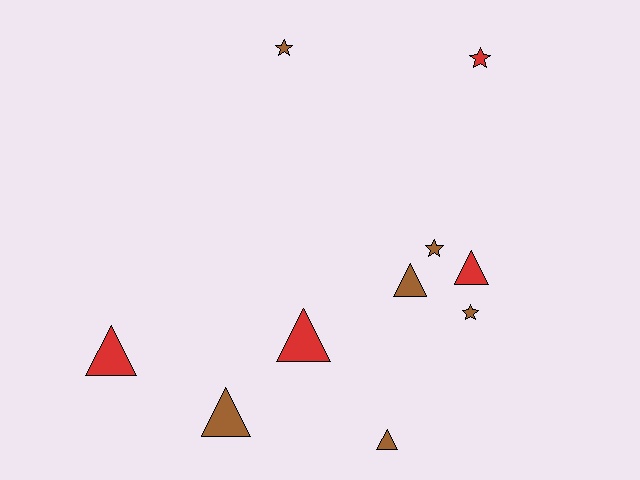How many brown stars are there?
There are 3 brown stars.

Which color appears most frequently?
Brown, with 6 objects.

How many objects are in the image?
There are 10 objects.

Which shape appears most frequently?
Triangle, with 6 objects.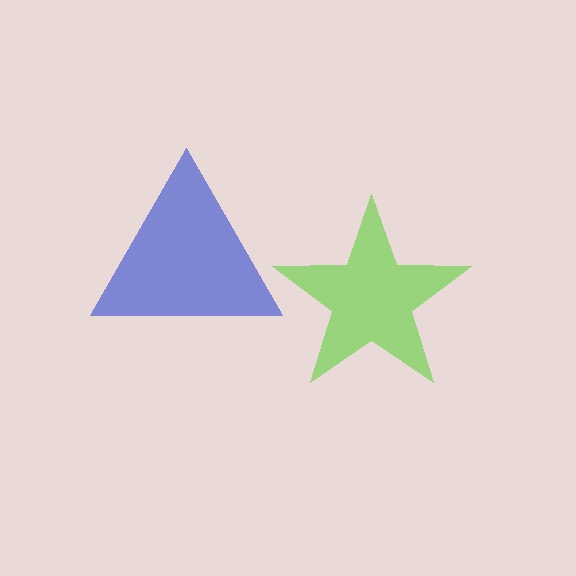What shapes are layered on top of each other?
The layered shapes are: a blue triangle, a lime star.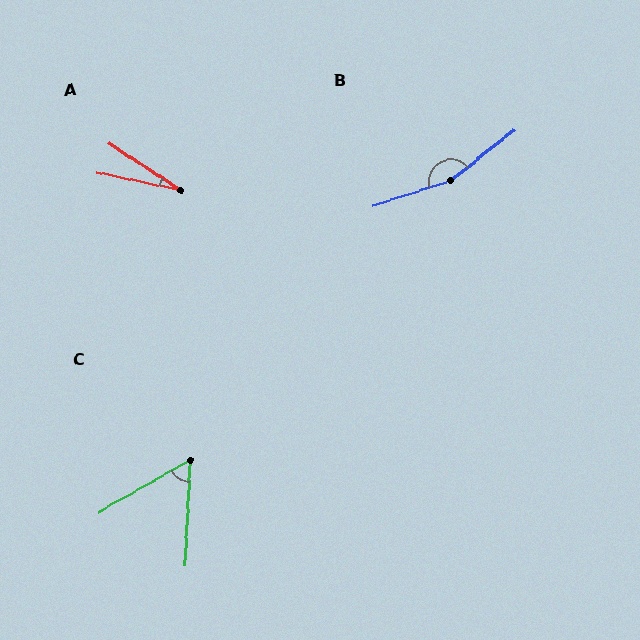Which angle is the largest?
B, at approximately 160 degrees.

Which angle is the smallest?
A, at approximately 21 degrees.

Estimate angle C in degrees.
Approximately 57 degrees.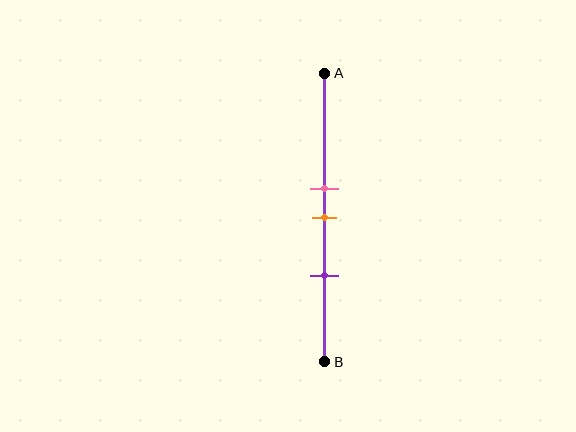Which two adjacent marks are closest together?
The pink and orange marks are the closest adjacent pair.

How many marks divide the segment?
There are 3 marks dividing the segment.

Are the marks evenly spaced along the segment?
Yes, the marks are approximately evenly spaced.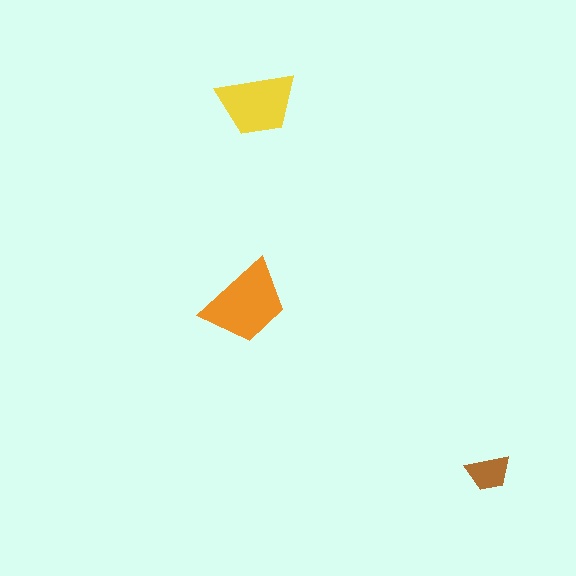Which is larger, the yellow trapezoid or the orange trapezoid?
The orange one.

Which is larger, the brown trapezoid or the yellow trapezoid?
The yellow one.